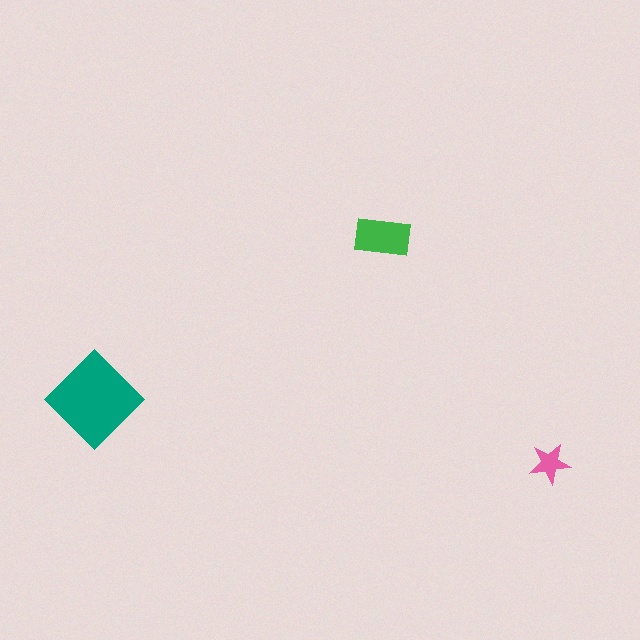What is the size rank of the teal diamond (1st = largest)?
1st.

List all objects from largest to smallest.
The teal diamond, the green rectangle, the pink star.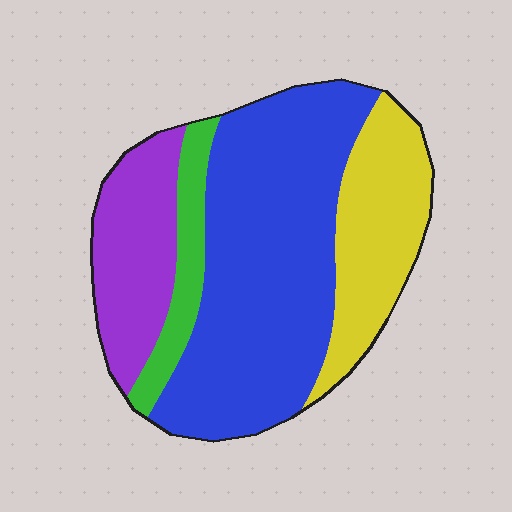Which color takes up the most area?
Blue, at roughly 50%.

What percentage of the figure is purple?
Purple covers about 20% of the figure.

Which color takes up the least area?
Green, at roughly 10%.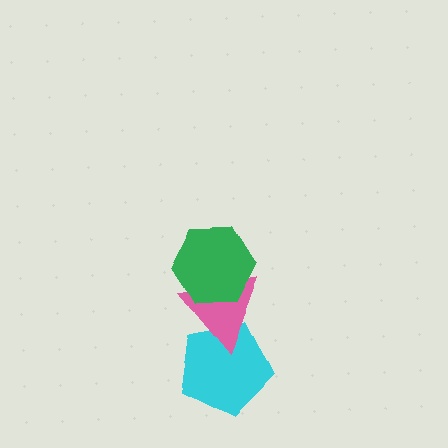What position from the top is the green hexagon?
The green hexagon is 1st from the top.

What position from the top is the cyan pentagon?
The cyan pentagon is 3rd from the top.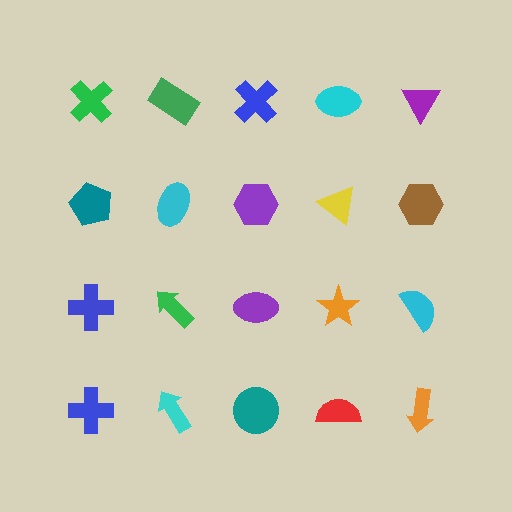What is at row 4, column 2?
A cyan arrow.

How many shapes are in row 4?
5 shapes.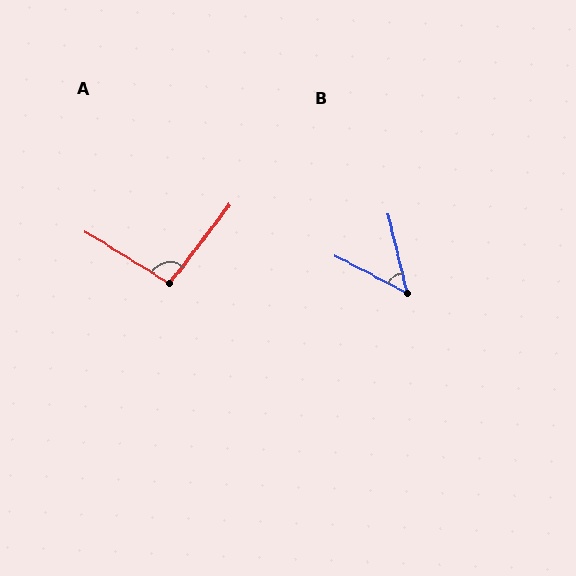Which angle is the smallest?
B, at approximately 49 degrees.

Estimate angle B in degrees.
Approximately 49 degrees.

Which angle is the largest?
A, at approximately 96 degrees.